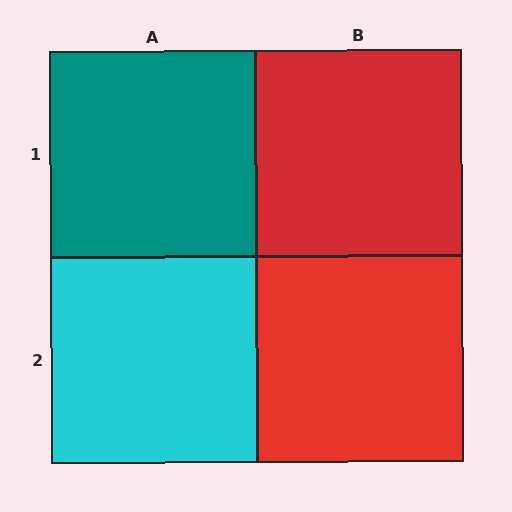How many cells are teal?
1 cell is teal.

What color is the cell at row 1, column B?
Red.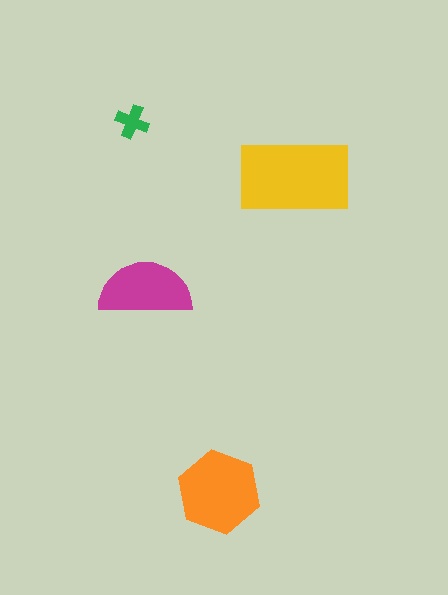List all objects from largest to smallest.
The yellow rectangle, the orange hexagon, the magenta semicircle, the green cross.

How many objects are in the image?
There are 4 objects in the image.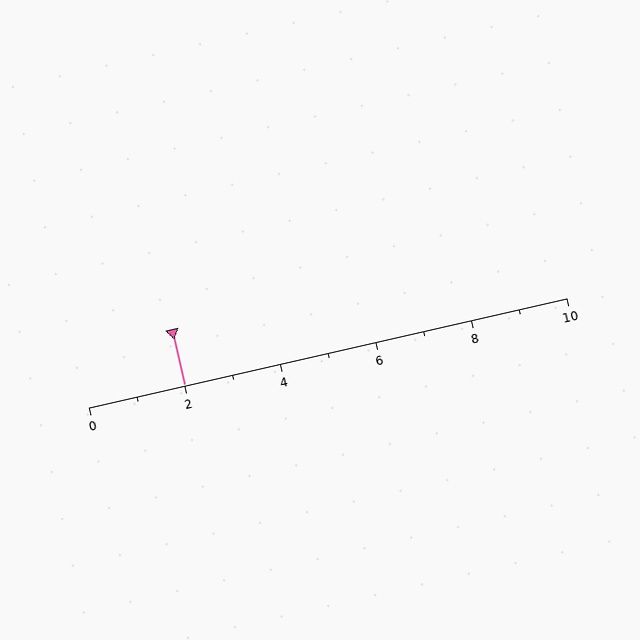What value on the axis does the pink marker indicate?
The marker indicates approximately 2.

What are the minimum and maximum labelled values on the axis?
The axis runs from 0 to 10.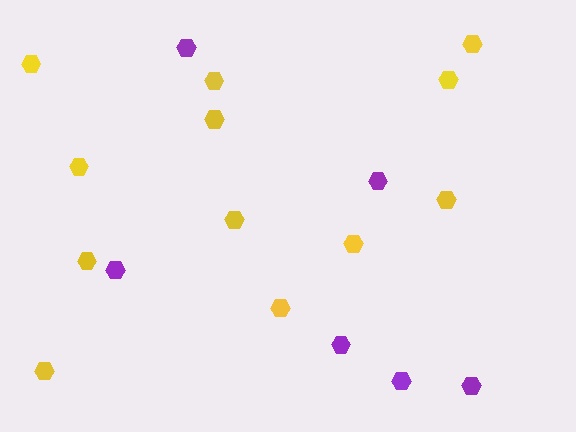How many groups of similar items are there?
There are 2 groups: one group of yellow hexagons (12) and one group of purple hexagons (6).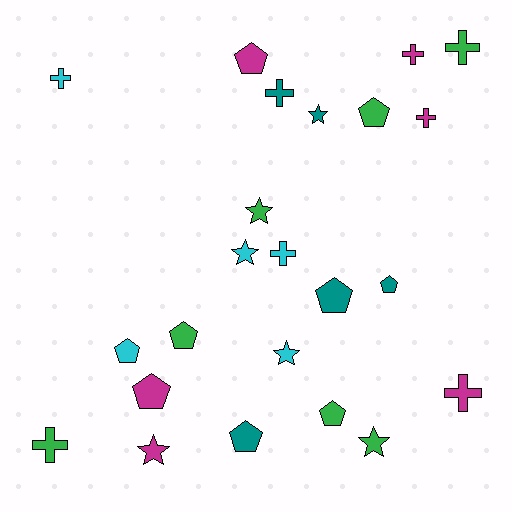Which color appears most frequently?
Green, with 7 objects.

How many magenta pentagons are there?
There are 2 magenta pentagons.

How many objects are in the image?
There are 23 objects.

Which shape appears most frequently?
Pentagon, with 9 objects.